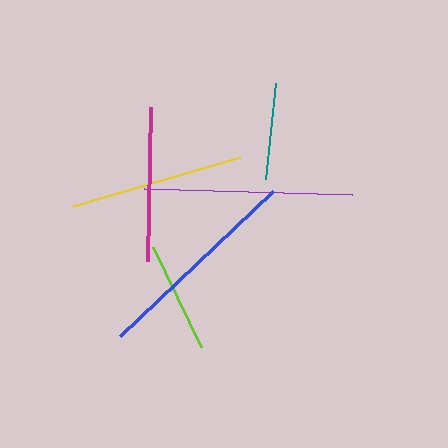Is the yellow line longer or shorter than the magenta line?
The yellow line is longer than the magenta line.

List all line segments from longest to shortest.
From longest to shortest: blue, purple, yellow, magenta, lime, teal.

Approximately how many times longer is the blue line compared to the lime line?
The blue line is approximately 1.9 times the length of the lime line.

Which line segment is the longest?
The blue line is the longest at approximately 211 pixels.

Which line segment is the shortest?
The teal line is the shortest at approximately 97 pixels.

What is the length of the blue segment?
The blue segment is approximately 211 pixels long.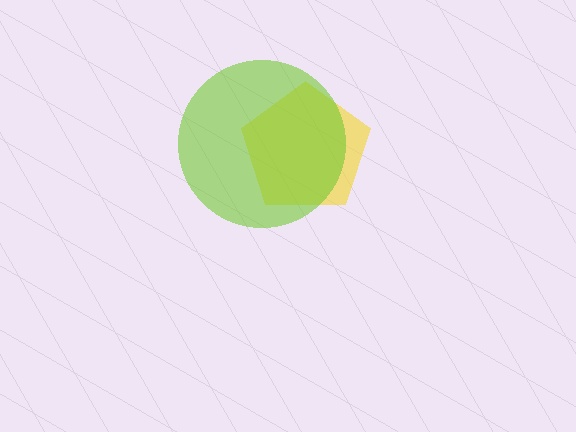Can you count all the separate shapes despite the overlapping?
Yes, there are 2 separate shapes.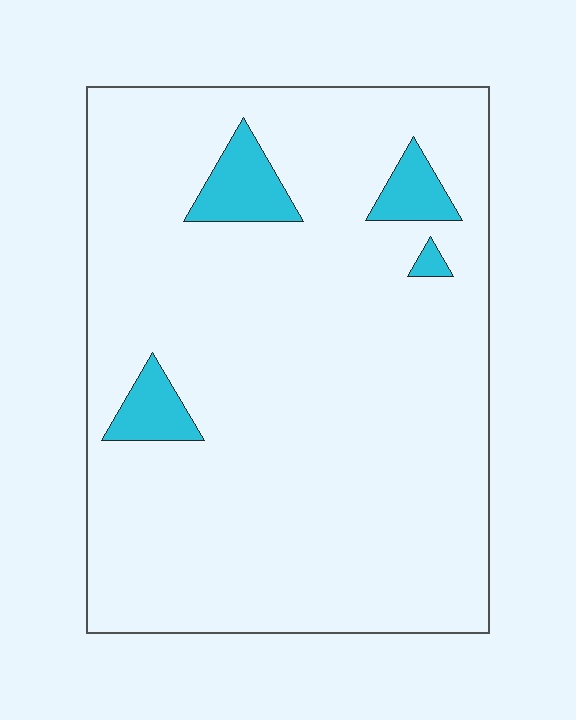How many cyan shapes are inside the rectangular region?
4.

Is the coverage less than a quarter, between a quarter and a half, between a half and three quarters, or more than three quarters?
Less than a quarter.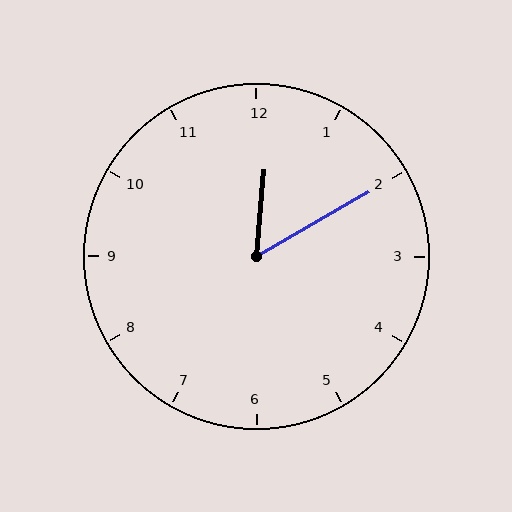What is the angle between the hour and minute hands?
Approximately 55 degrees.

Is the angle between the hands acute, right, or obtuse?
It is acute.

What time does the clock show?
12:10.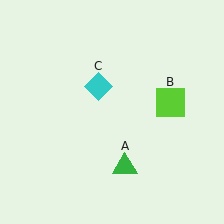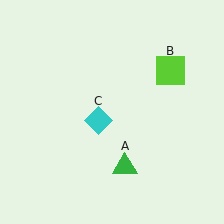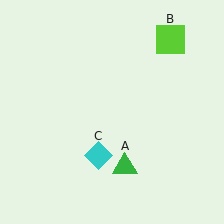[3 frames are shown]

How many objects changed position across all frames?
2 objects changed position: lime square (object B), cyan diamond (object C).